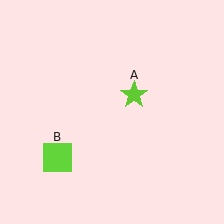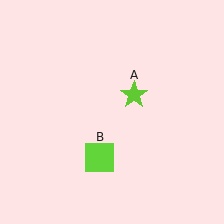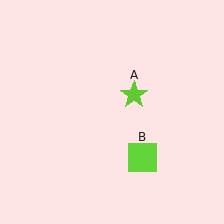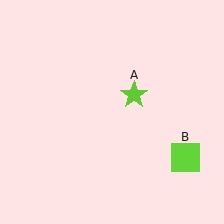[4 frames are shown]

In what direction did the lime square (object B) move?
The lime square (object B) moved right.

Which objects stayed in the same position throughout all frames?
Lime star (object A) remained stationary.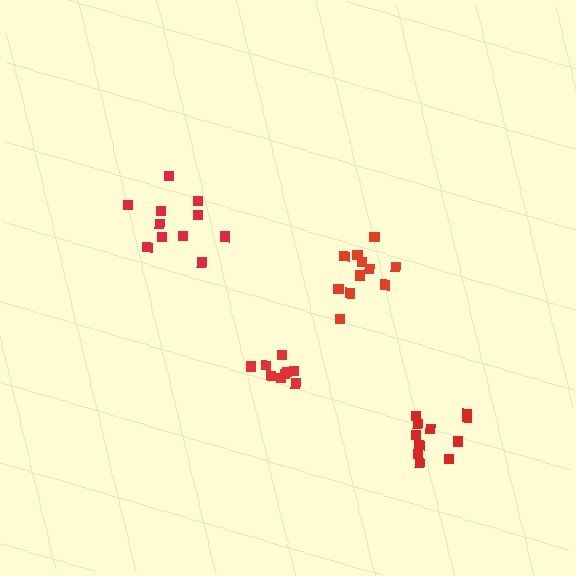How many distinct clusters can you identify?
There are 4 distinct clusters.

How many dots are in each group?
Group 1: 11 dots, Group 2: 11 dots, Group 3: 9 dots, Group 4: 11 dots (42 total).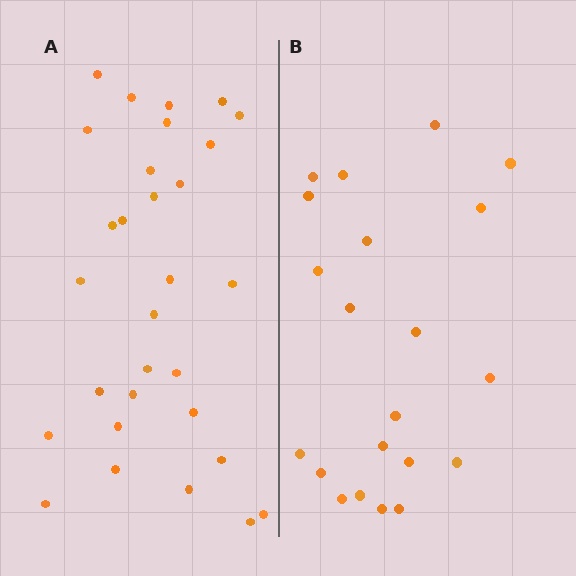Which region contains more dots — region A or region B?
Region A (the left region) has more dots.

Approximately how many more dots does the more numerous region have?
Region A has roughly 8 or so more dots than region B.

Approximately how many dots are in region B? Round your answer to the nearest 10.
About 20 dots. (The exact count is 21, which rounds to 20.)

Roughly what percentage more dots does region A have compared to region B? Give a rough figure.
About 45% more.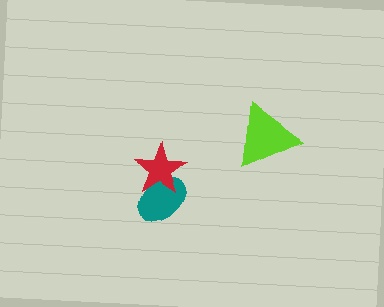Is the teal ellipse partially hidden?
Yes, it is partially covered by another shape.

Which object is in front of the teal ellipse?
The red star is in front of the teal ellipse.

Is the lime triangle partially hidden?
No, no other shape covers it.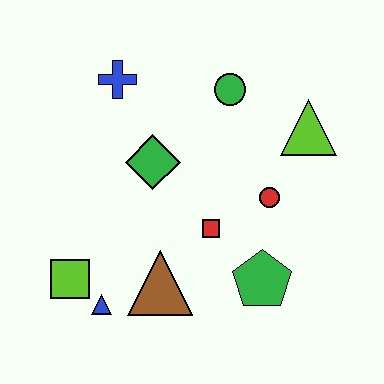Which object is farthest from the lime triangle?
The lime square is farthest from the lime triangle.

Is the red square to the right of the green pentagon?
No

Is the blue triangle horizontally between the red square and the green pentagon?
No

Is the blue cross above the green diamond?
Yes